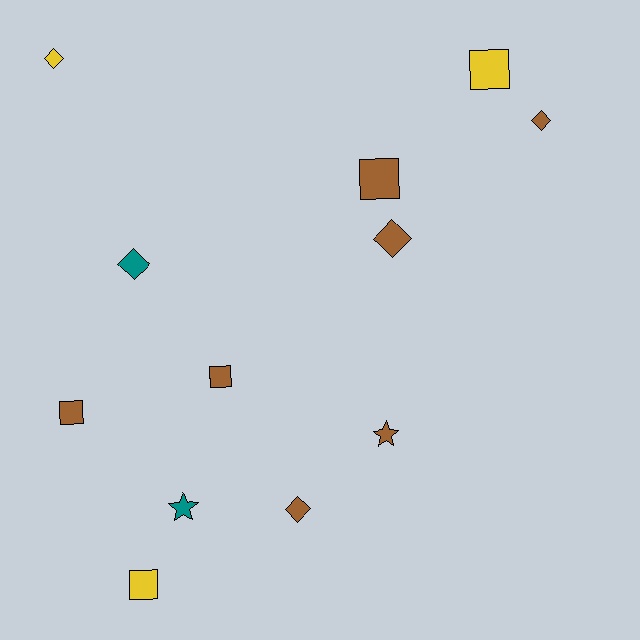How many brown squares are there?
There are 3 brown squares.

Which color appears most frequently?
Brown, with 7 objects.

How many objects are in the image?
There are 12 objects.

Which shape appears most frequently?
Square, with 5 objects.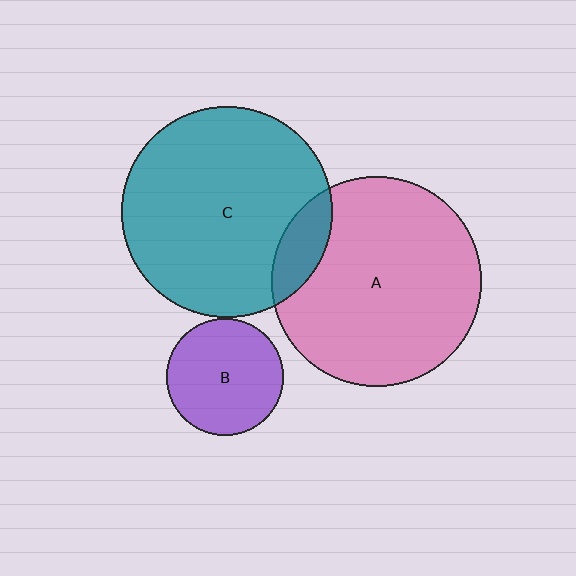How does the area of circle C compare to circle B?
Approximately 3.2 times.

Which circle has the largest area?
Circle C (teal).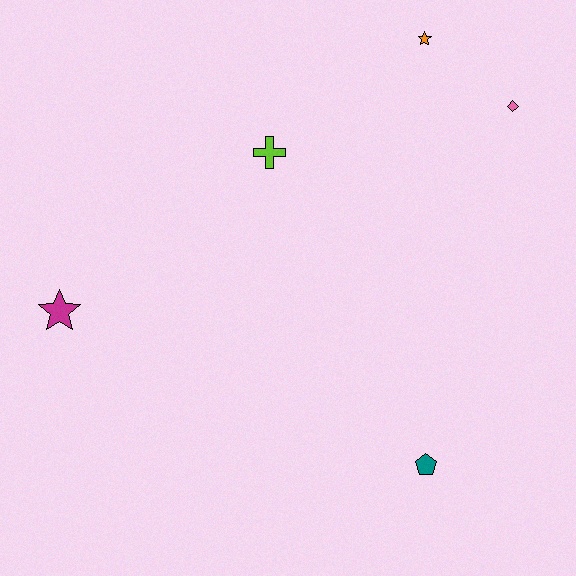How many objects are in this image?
There are 5 objects.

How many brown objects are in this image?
There are no brown objects.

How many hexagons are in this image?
There are no hexagons.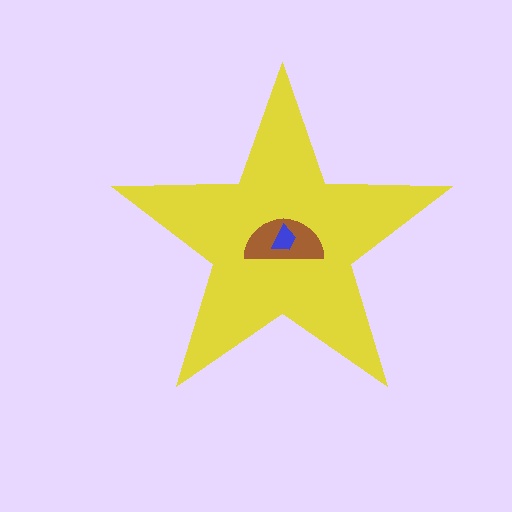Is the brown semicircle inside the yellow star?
Yes.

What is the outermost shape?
The yellow star.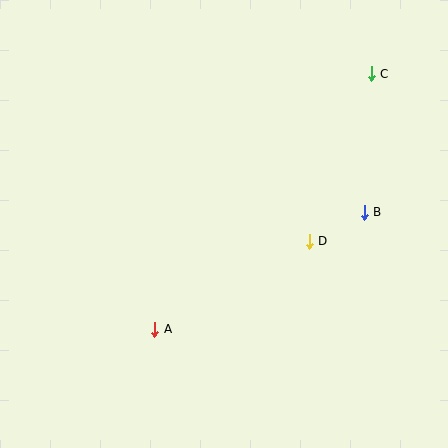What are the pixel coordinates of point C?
Point C is at (371, 74).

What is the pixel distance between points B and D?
The distance between B and D is 62 pixels.